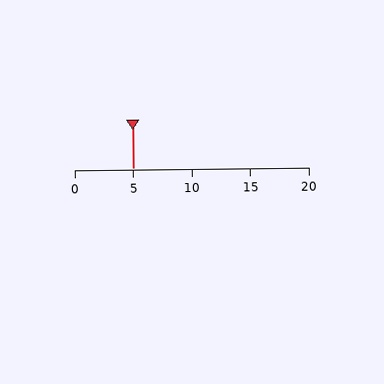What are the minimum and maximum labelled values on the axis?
The axis runs from 0 to 20.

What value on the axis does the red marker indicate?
The marker indicates approximately 5.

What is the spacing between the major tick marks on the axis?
The major ticks are spaced 5 apart.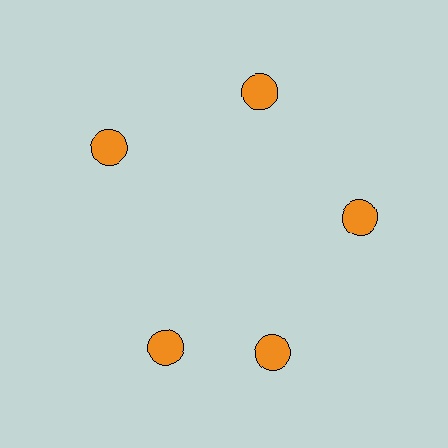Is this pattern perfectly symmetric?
No. The 5 orange circles are arranged in a ring, but one element near the 8 o'clock position is rotated out of alignment along the ring, breaking the 5-fold rotational symmetry.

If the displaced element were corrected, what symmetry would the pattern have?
It would have 5-fold rotational symmetry — the pattern would map onto itself every 72 degrees.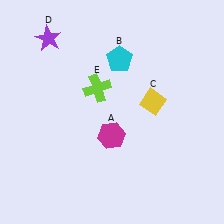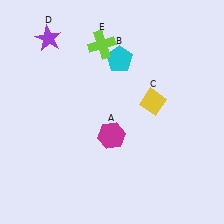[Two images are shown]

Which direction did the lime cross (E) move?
The lime cross (E) moved up.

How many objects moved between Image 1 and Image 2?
1 object moved between the two images.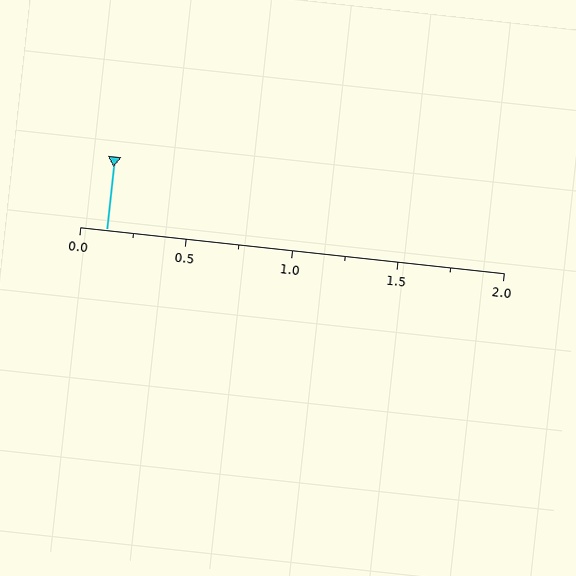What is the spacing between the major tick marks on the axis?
The major ticks are spaced 0.5 apart.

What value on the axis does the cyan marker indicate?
The marker indicates approximately 0.12.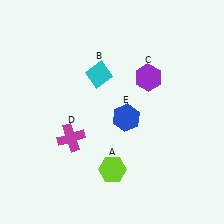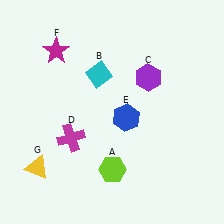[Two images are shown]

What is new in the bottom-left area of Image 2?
A yellow triangle (G) was added in the bottom-left area of Image 2.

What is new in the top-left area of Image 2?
A magenta star (F) was added in the top-left area of Image 2.